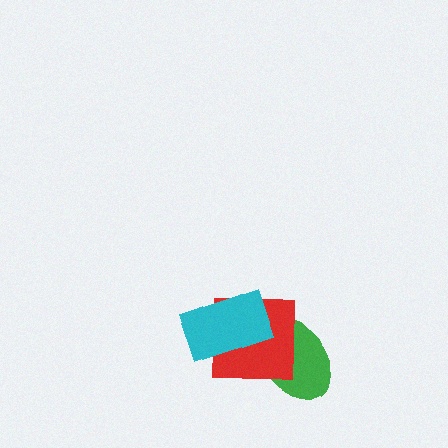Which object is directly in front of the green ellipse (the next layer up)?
The red square is directly in front of the green ellipse.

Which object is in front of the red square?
The cyan rectangle is in front of the red square.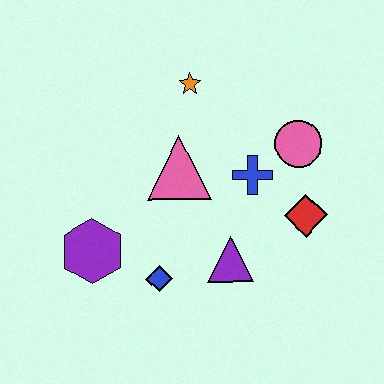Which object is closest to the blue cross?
The pink circle is closest to the blue cross.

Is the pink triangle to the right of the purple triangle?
No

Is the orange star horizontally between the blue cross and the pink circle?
No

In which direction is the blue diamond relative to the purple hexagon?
The blue diamond is to the right of the purple hexagon.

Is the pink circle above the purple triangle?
Yes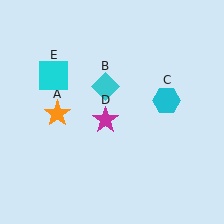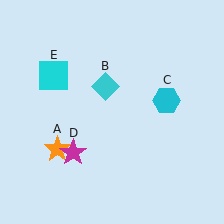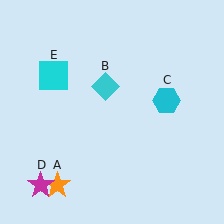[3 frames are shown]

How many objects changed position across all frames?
2 objects changed position: orange star (object A), magenta star (object D).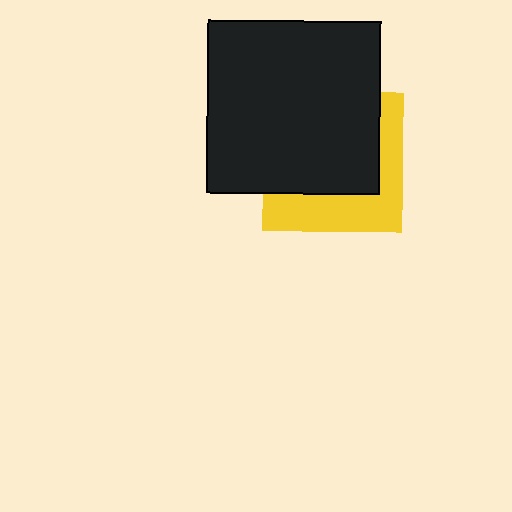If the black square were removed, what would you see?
You would see the complete yellow square.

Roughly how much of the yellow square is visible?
A small part of it is visible (roughly 39%).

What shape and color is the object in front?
The object in front is a black square.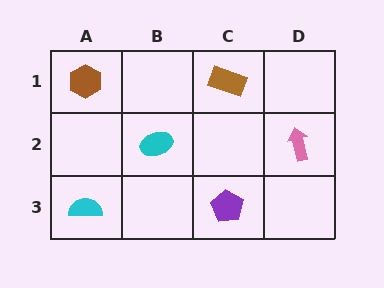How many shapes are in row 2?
2 shapes.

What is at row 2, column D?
A pink arrow.